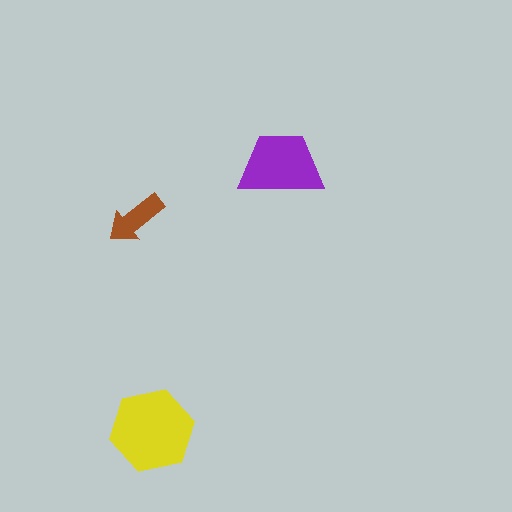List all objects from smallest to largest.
The brown arrow, the purple trapezoid, the yellow hexagon.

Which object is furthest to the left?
The brown arrow is leftmost.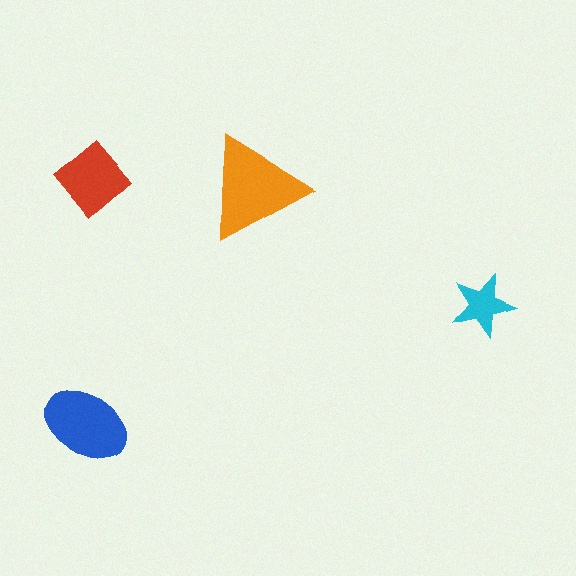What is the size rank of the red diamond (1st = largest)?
3rd.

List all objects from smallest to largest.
The cyan star, the red diamond, the blue ellipse, the orange triangle.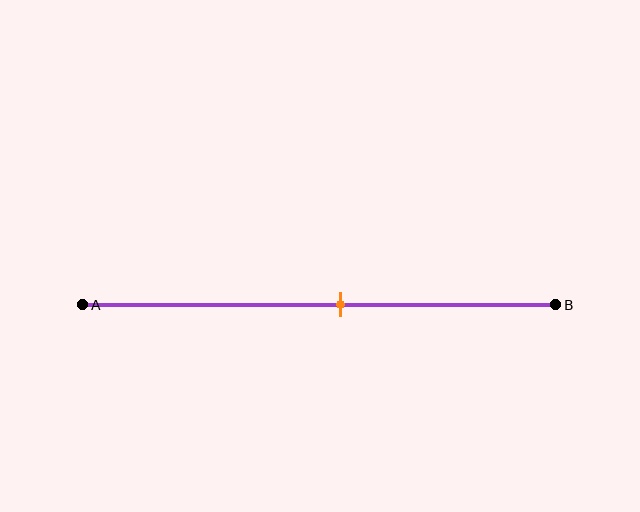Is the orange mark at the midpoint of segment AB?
No, the mark is at about 55% from A, not at the 50% midpoint.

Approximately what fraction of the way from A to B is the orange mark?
The orange mark is approximately 55% of the way from A to B.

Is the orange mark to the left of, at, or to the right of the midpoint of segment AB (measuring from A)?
The orange mark is to the right of the midpoint of segment AB.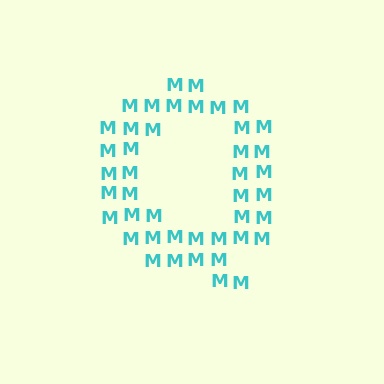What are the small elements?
The small elements are letter M's.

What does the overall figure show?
The overall figure shows the letter Q.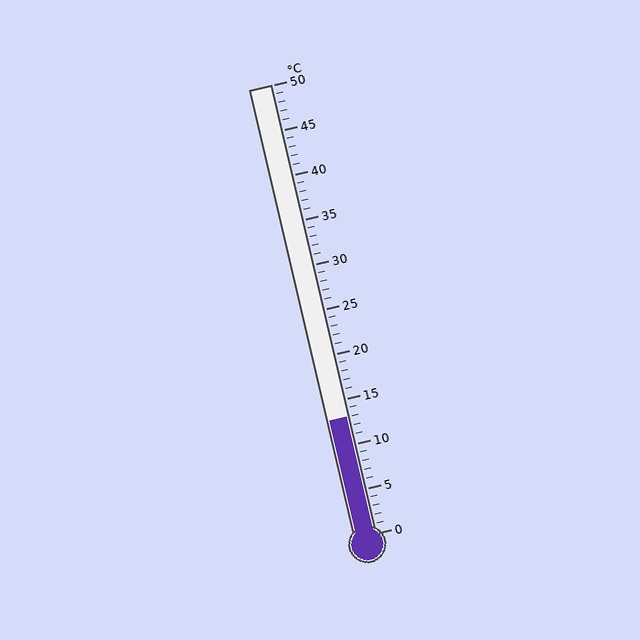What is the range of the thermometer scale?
The thermometer scale ranges from 0°C to 50°C.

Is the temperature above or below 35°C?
The temperature is below 35°C.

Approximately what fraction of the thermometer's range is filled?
The thermometer is filled to approximately 25% of its range.